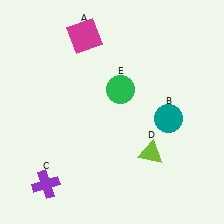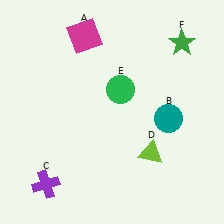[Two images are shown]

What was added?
A green star (F) was added in Image 2.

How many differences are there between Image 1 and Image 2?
There is 1 difference between the two images.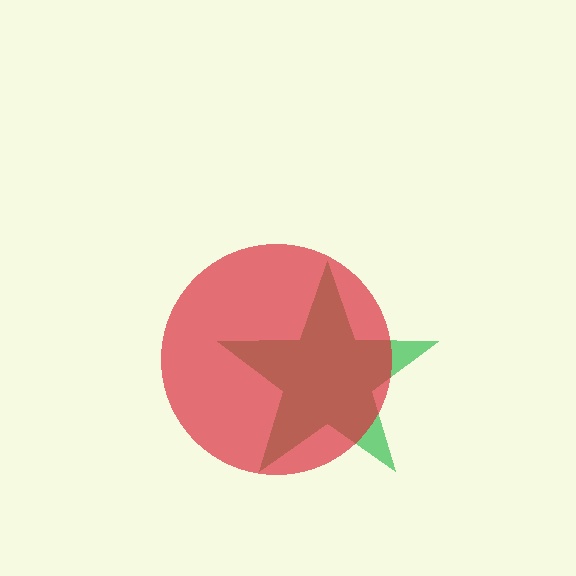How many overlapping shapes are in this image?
There are 2 overlapping shapes in the image.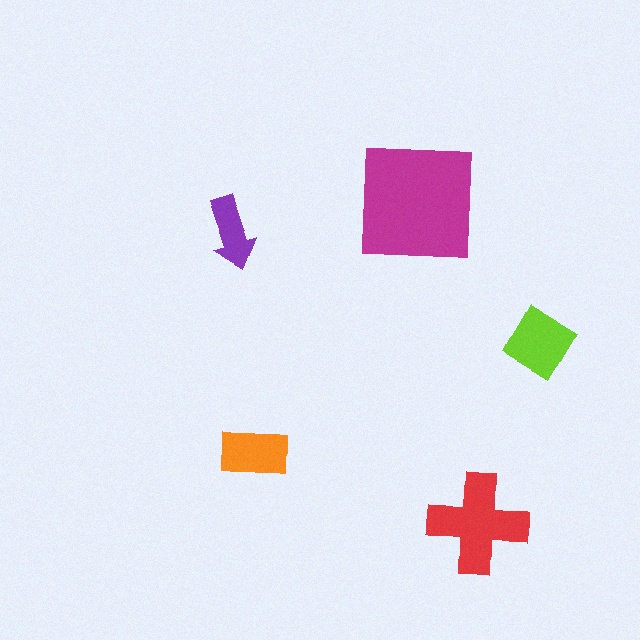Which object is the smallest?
The purple arrow.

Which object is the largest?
The magenta square.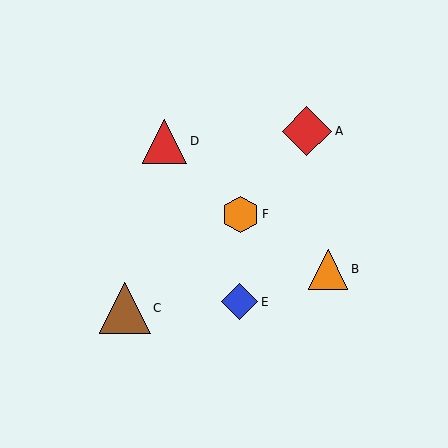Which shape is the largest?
The brown triangle (labeled C) is the largest.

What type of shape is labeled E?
Shape E is a blue diamond.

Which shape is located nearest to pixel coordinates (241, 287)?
The blue diamond (labeled E) at (240, 302) is nearest to that location.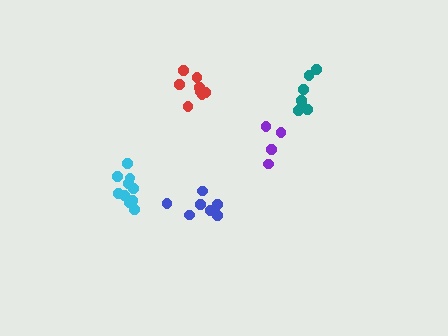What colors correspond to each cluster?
The clusters are colored: red, cyan, purple, teal, blue.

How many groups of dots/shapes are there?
There are 5 groups.